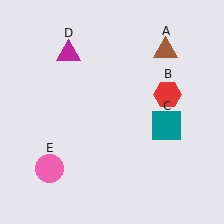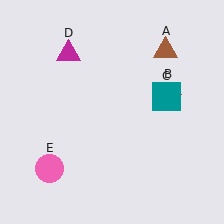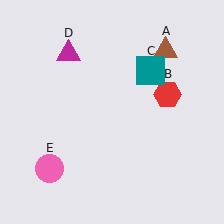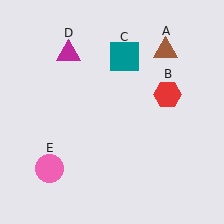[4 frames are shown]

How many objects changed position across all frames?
1 object changed position: teal square (object C).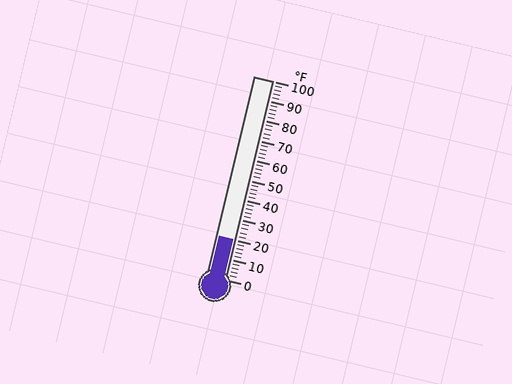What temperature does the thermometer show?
The thermometer shows approximately 20°F.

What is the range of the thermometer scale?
The thermometer scale ranges from 0°F to 100°F.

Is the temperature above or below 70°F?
The temperature is below 70°F.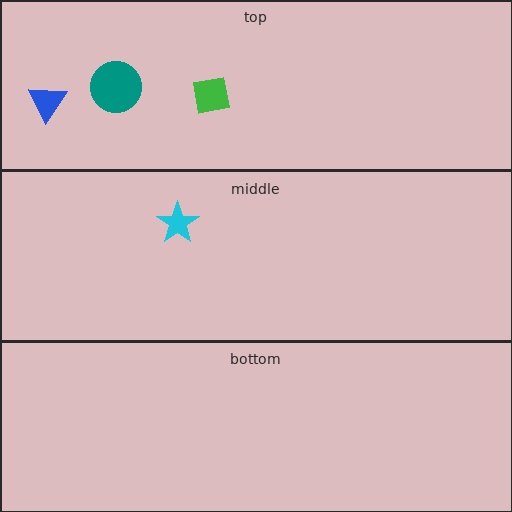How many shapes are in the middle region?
1.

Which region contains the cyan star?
The middle region.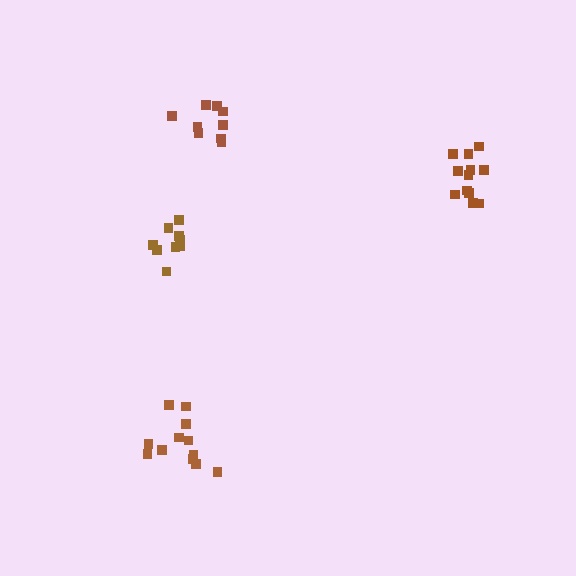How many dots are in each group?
Group 1: 12 dots, Group 2: 9 dots, Group 3: 12 dots, Group 4: 10 dots (43 total).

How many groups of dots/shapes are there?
There are 4 groups.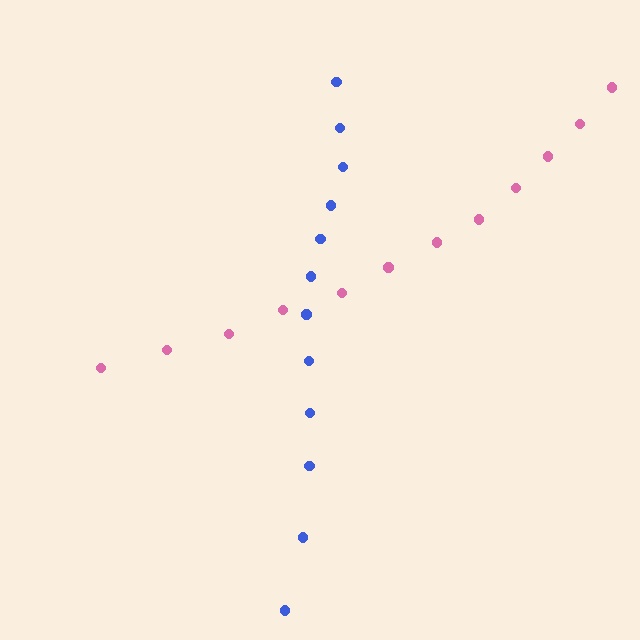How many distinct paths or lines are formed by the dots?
There are 2 distinct paths.